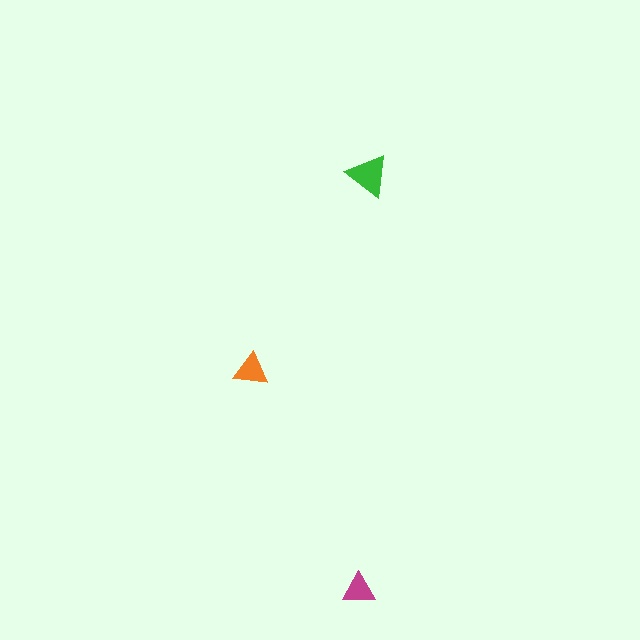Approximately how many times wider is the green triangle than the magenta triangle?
About 1.5 times wider.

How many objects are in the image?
There are 3 objects in the image.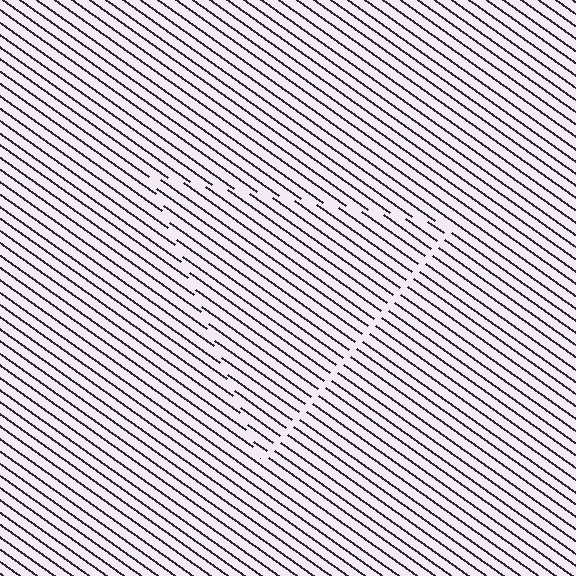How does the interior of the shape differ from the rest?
The interior of the shape contains the same grating, shifted by half a period — the contour is defined by the phase discontinuity where line-ends from the inner and outer gratings abut.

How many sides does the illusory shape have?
3 sides — the line-ends trace a triangle.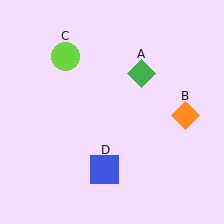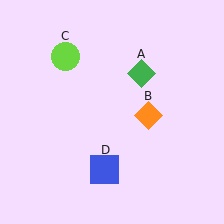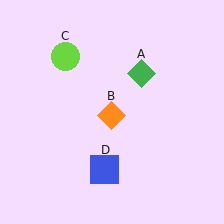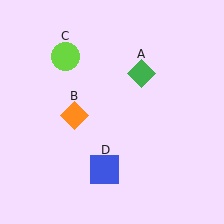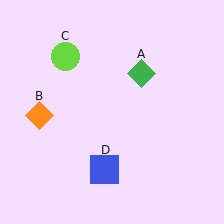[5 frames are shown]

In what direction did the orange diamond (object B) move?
The orange diamond (object B) moved left.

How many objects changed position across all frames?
1 object changed position: orange diamond (object B).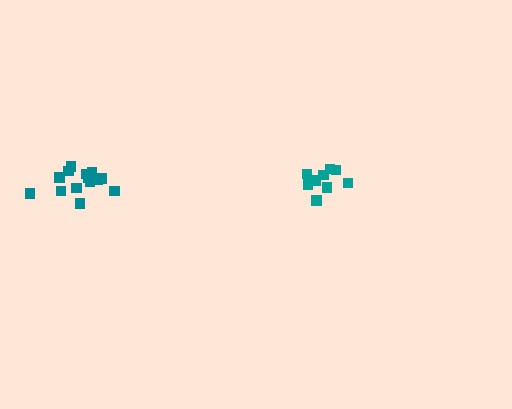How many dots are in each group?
Group 1: 14 dots, Group 2: 9 dots (23 total).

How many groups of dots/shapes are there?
There are 2 groups.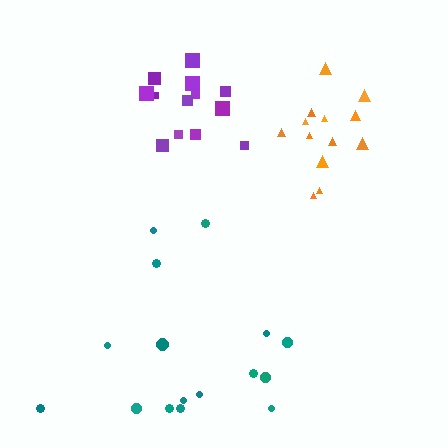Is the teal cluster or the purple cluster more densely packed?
Purple.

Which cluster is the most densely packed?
Orange.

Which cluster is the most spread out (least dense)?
Teal.